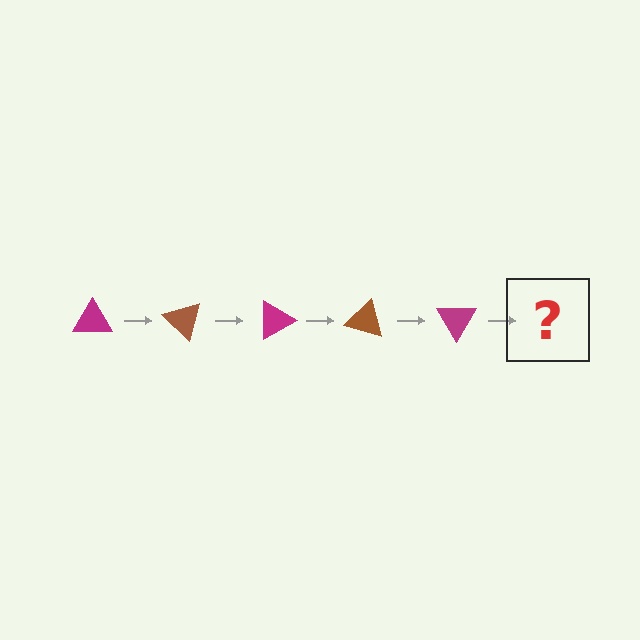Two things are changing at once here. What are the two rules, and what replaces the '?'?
The two rules are that it rotates 45 degrees each step and the color cycles through magenta and brown. The '?' should be a brown triangle, rotated 225 degrees from the start.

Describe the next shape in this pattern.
It should be a brown triangle, rotated 225 degrees from the start.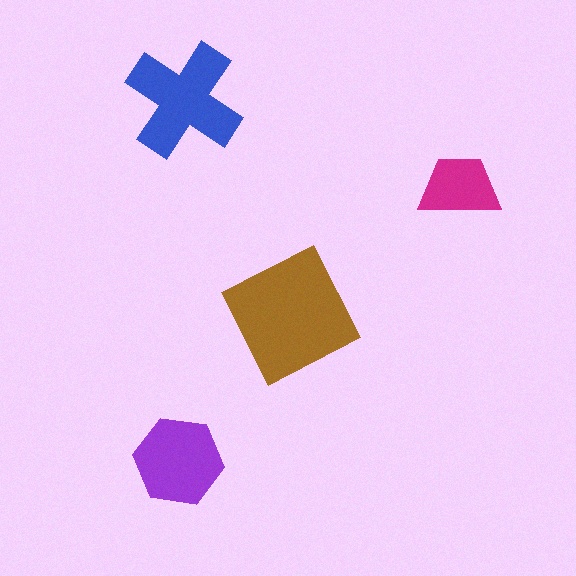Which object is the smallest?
The magenta trapezoid.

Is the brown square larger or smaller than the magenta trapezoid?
Larger.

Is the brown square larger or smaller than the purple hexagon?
Larger.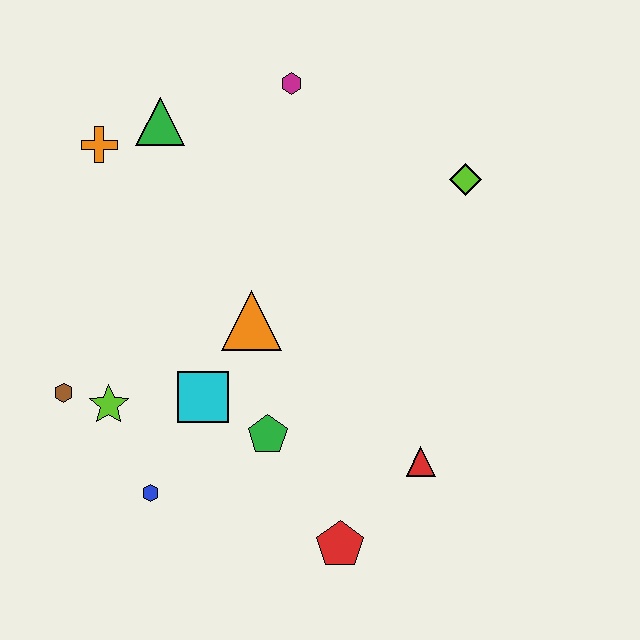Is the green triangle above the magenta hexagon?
No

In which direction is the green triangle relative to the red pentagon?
The green triangle is above the red pentagon.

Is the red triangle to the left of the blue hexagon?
No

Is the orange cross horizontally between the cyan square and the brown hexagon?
Yes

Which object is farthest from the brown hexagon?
The lime diamond is farthest from the brown hexagon.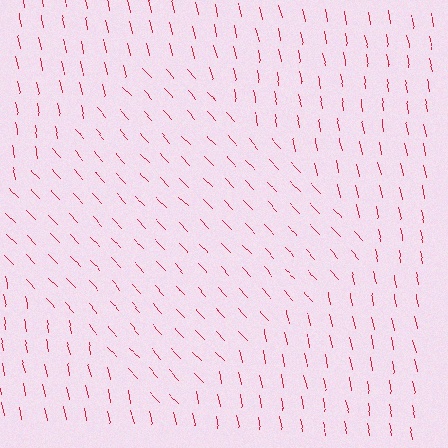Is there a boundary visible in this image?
Yes, there is a texture boundary formed by a change in line orientation.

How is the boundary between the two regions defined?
The boundary is defined purely by a change in line orientation (approximately 32 degrees difference). All lines are the same color and thickness.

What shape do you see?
I see a diamond.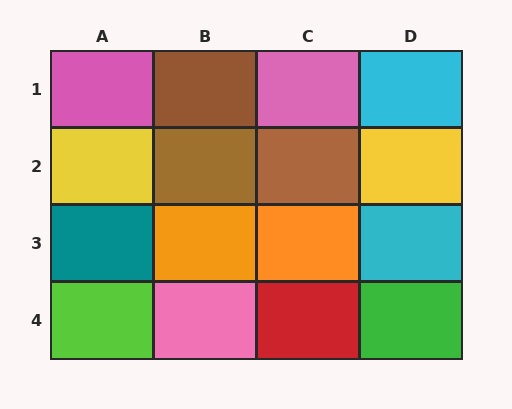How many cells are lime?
1 cell is lime.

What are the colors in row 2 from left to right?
Yellow, brown, brown, yellow.